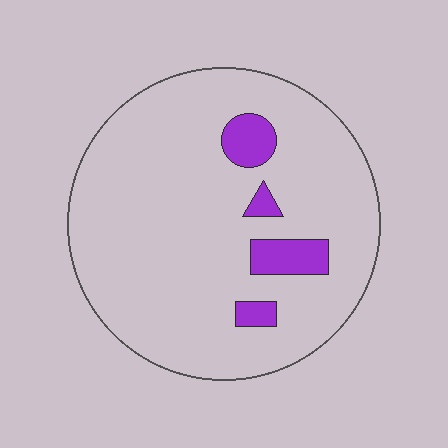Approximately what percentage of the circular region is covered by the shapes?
Approximately 10%.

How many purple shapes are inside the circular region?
4.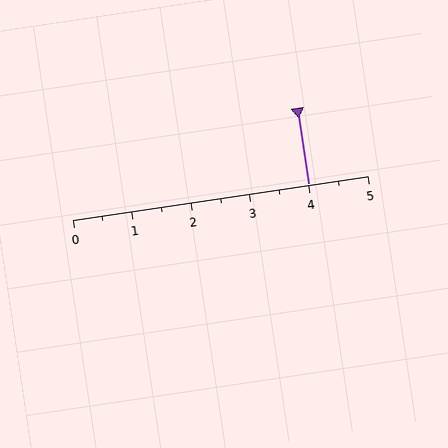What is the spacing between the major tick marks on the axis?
The major ticks are spaced 1 apart.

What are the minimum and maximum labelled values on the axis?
The axis runs from 0 to 5.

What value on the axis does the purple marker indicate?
The marker indicates approximately 4.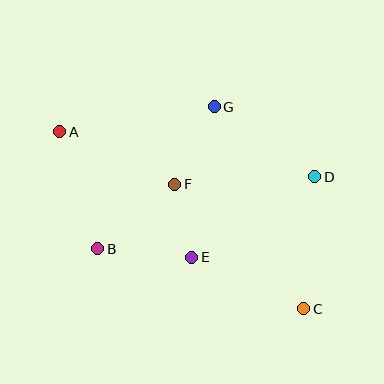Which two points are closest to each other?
Points E and F are closest to each other.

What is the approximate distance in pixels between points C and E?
The distance between C and E is approximately 123 pixels.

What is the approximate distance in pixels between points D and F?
The distance between D and F is approximately 140 pixels.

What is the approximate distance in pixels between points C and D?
The distance between C and D is approximately 133 pixels.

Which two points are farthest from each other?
Points A and C are farthest from each other.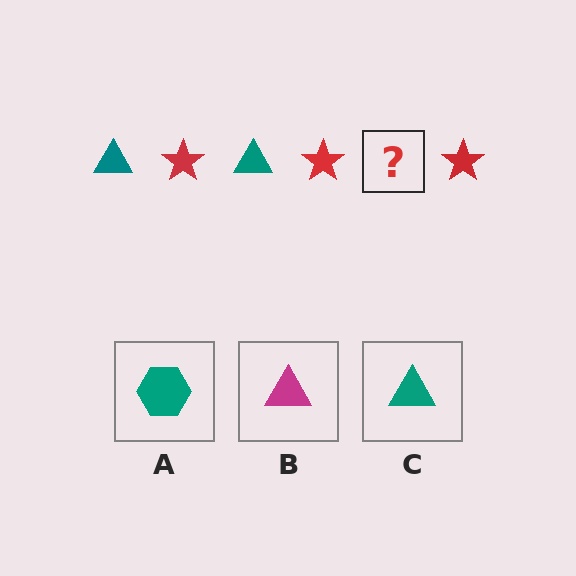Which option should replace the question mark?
Option C.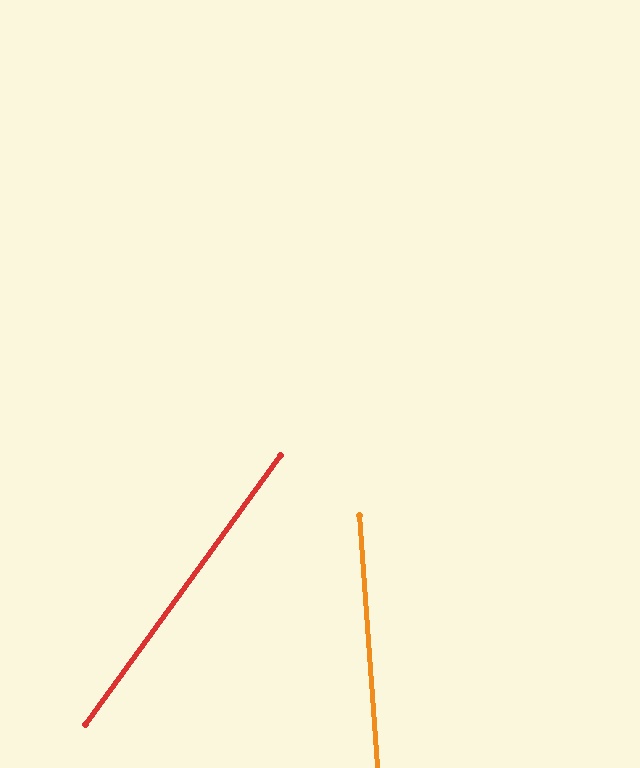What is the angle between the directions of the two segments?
Approximately 40 degrees.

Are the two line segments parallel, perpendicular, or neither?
Neither parallel nor perpendicular — they differ by about 40°.